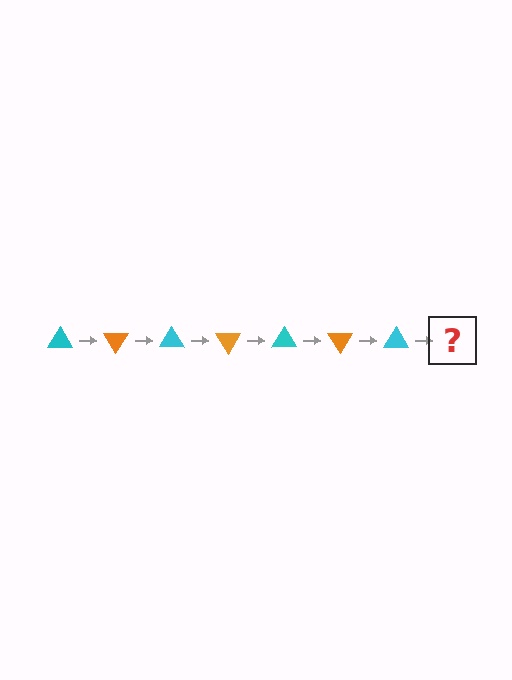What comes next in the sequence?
The next element should be an orange triangle, rotated 420 degrees from the start.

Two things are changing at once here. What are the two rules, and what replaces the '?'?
The two rules are that it rotates 60 degrees each step and the color cycles through cyan and orange. The '?' should be an orange triangle, rotated 420 degrees from the start.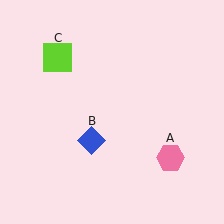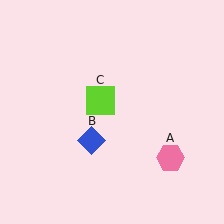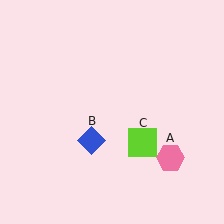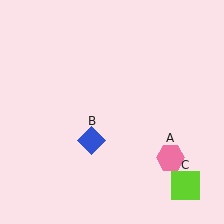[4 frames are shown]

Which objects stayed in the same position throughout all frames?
Pink hexagon (object A) and blue diamond (object B) remained stationary.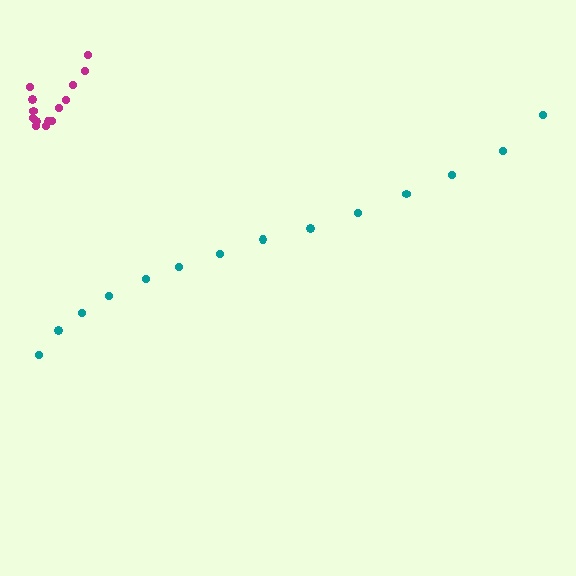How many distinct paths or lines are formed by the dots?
There are 2 distinct paths.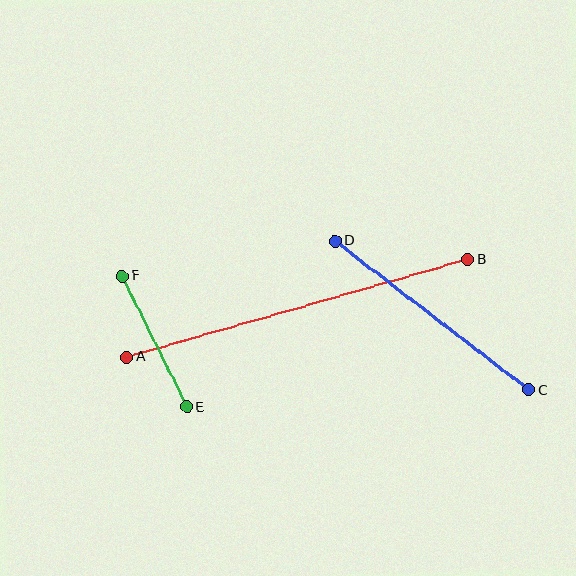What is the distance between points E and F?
The distance is approximately 146 pixels.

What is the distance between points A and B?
The distance is approximately 355 pixels.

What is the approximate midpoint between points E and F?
The midpoint is at approximately (155, 341) pixels.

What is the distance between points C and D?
The distance is approximately 244 pixels.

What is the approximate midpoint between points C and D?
The midpoint is at approximately (432, 315) pixels.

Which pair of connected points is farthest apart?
Points A and B are farthest apart.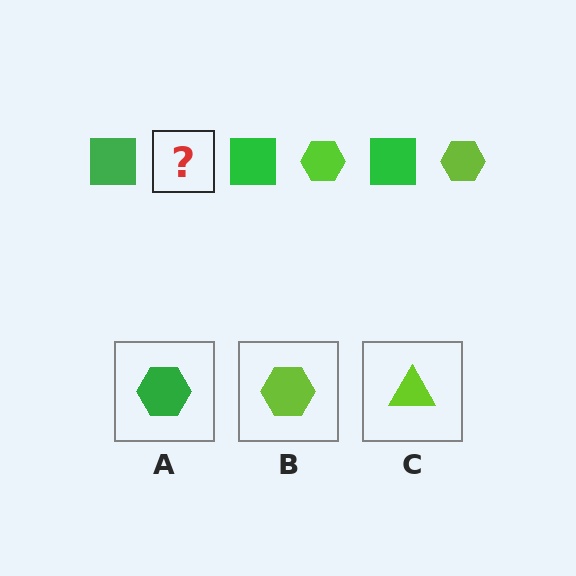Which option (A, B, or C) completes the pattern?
B.